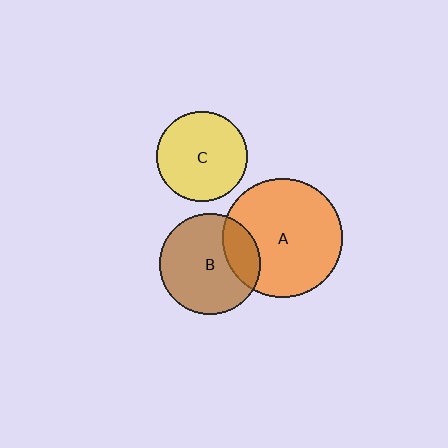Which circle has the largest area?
Circle A (orange).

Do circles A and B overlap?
Yes.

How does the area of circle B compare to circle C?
Approximately 1.2 times.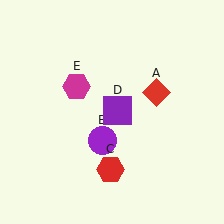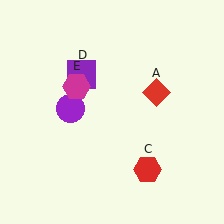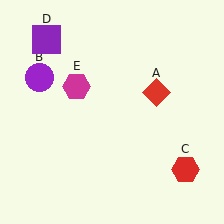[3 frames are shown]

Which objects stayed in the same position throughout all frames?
Red diamond (object A) and magenta hexagon (object E) remained stationary.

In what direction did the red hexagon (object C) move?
The red hexagon (object C) moved right.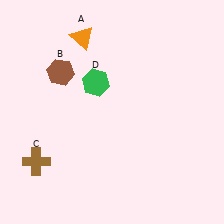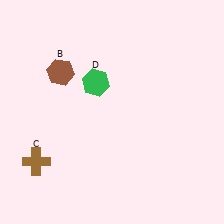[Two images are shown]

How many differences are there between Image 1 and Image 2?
There is 1 difference between the two images.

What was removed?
The orange triangle (A) was removed in Image 2.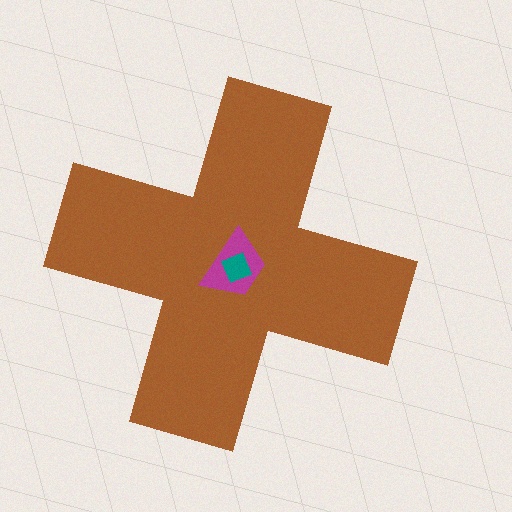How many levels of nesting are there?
3.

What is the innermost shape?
The teal square.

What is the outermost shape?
The brown cross.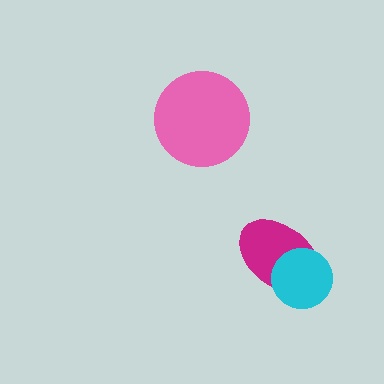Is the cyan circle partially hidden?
No, no other shape covers it.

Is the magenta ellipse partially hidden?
Yes, it is partially covered by another shape.